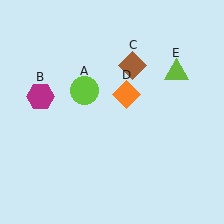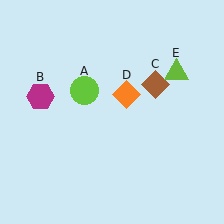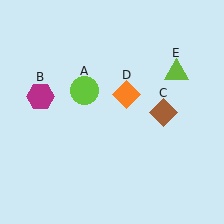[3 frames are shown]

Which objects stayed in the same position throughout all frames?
Lime circle (object A) and magenta hexagon (object B) and orange diamond (object D) and lime triangle (object E) remained stationary.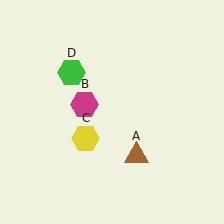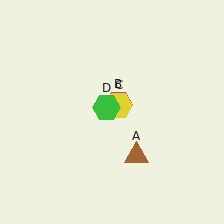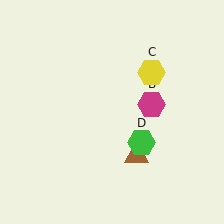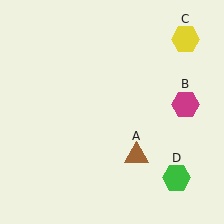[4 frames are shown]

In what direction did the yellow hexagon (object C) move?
The yellow hexagon (object C) moved up and to the right.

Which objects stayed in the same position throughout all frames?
Brown triangle (object A) remained stationary.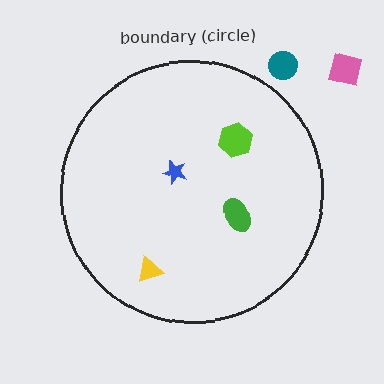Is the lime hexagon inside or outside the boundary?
Inside.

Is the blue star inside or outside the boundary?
Inside.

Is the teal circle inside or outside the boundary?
Outside.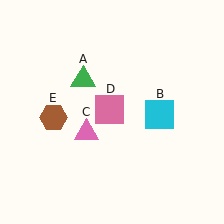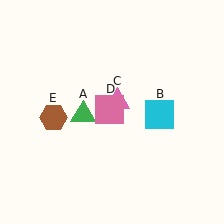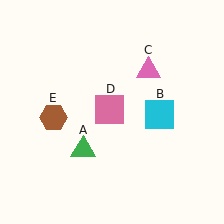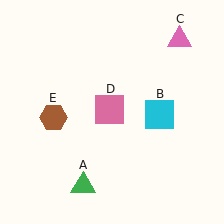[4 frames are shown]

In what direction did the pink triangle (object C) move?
The pink triangle (object C) moved up and to the right.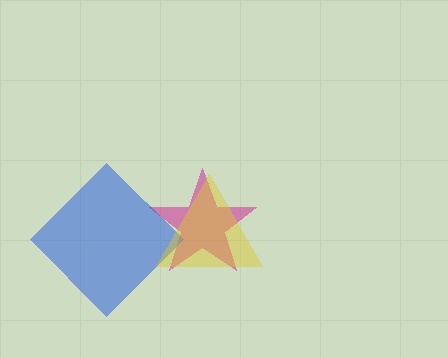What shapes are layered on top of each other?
The layered shapes are: a magenta star, a blue diamond, a yellow triangle.